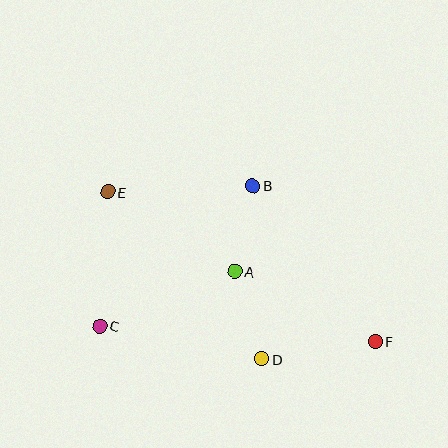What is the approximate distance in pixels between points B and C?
The distance between B and C is approximately 207 pixels.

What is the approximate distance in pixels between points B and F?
The distance between B and F is approximately 198 pixels.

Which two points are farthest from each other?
Points E and F are farthest from each other.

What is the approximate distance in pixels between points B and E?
The distance between B and E is approximately 145 pixels.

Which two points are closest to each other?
Points A and B are closest to each other.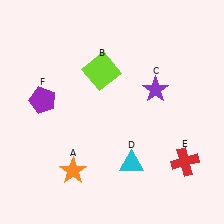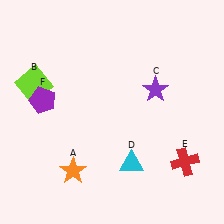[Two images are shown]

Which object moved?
The lime square (B) moved left.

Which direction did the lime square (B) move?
The lime square (B) moved left.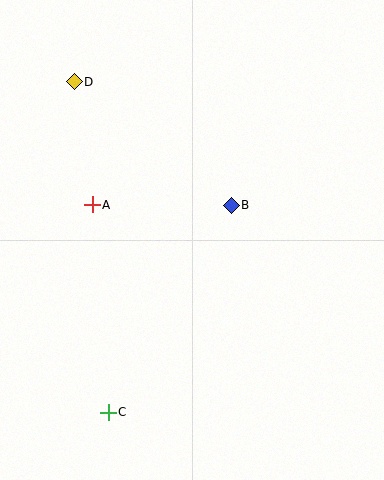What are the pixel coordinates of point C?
Point C is at (108, 412).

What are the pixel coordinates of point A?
Point A is at (92, 205).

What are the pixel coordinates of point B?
Point B is at (231, 205).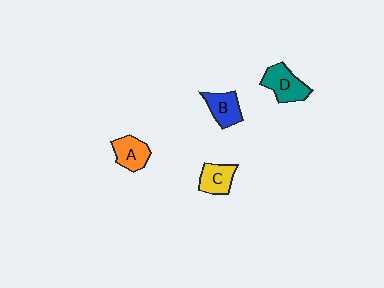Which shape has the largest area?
Shape D (teal).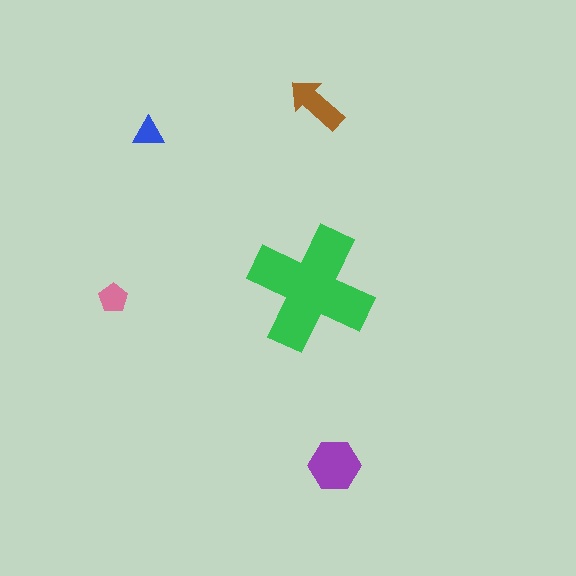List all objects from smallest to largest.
The blue triangle, the pink pentagon, the brown arrow, the purple hexagon, the green cross.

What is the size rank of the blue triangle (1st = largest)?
5th.